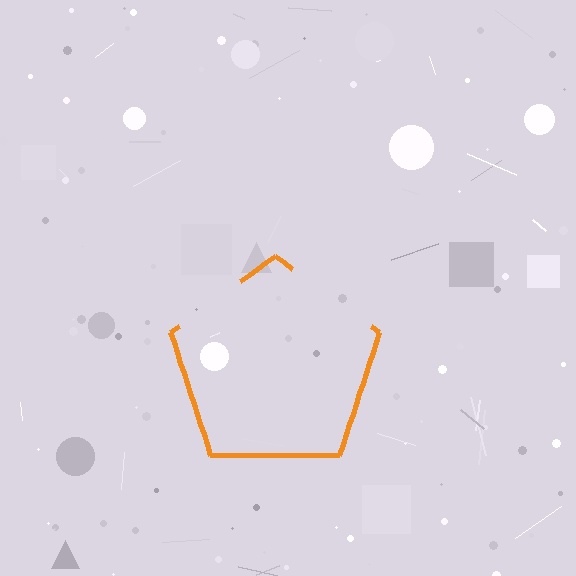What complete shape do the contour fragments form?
The contour fragments form a pentagon.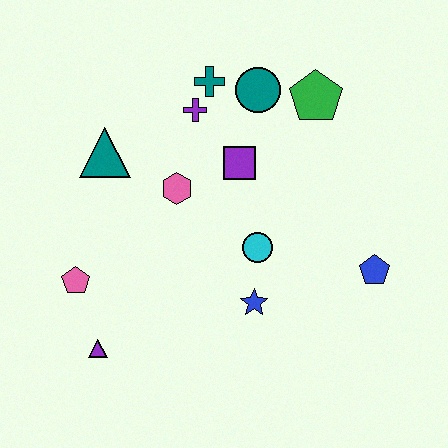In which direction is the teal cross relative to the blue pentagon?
The teal cross is above the blue pentagon.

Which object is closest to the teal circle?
The teal cross is closest to the teal circle.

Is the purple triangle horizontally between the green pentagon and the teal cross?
No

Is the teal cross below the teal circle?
No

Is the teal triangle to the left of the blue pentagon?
Yes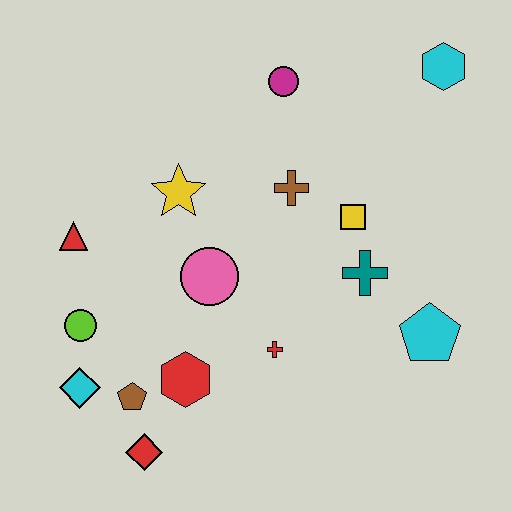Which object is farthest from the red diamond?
The cyan hexagon is farthest from the red diamond.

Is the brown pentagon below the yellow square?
Yes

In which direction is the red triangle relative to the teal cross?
The red triangle is to the left of the teal cross.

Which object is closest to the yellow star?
The pink circle is closest to the yellow star.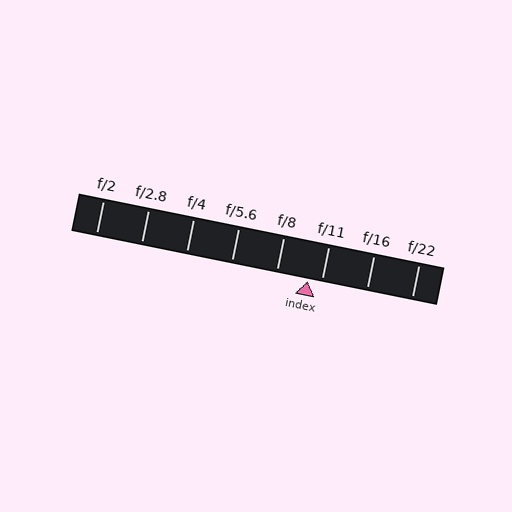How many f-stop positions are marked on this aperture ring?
There are 8 f-stop positions marked.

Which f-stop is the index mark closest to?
The index mark is closest to f/11.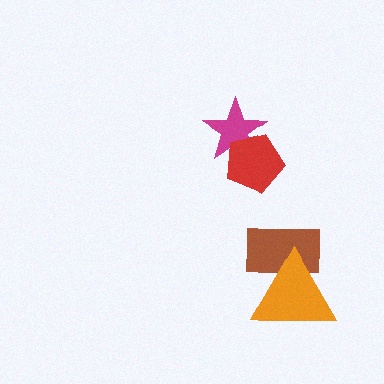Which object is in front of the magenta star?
The red pentagon is in front of the magenta star.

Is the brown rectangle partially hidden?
Yes, it is partially covered by another shape.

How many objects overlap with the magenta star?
1 object overlaps with the magenta star.